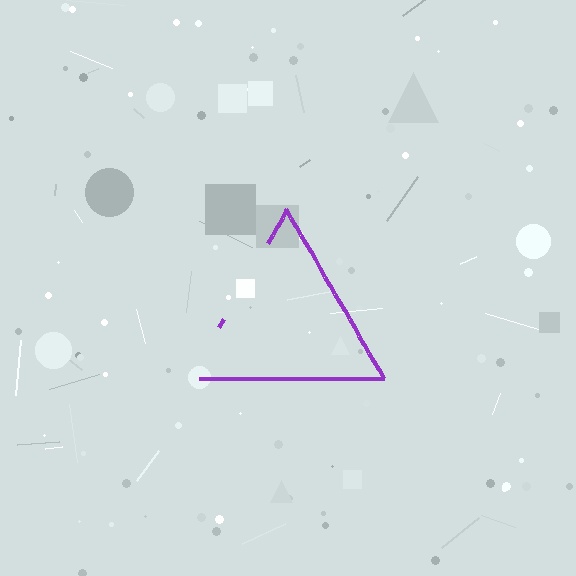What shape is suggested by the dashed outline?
The dashed outline suggests a triangle.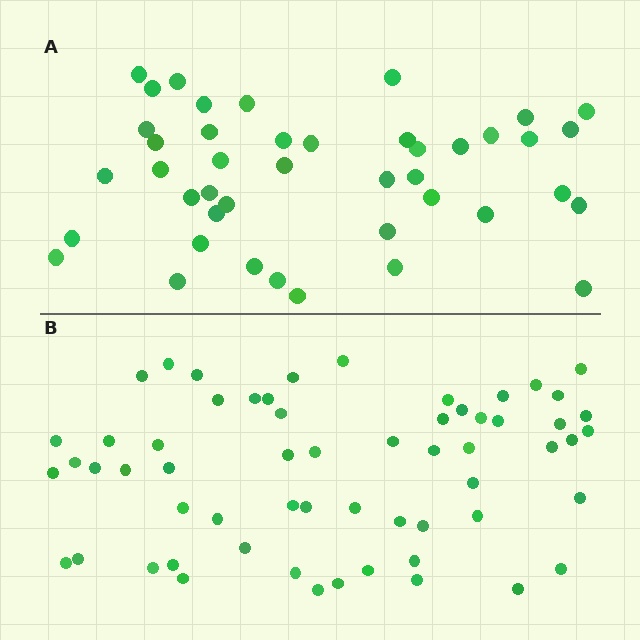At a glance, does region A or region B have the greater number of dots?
Region B (the bottom region) has more dots.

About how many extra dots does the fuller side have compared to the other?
Region B has approximately 15 more dots than region A.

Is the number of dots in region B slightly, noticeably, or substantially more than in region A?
Region B has noticeably more, but not dramatically so. The ratio is roughly 1.4 to 1.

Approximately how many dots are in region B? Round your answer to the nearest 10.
About 60 dots.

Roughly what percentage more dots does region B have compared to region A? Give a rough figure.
About 40% more.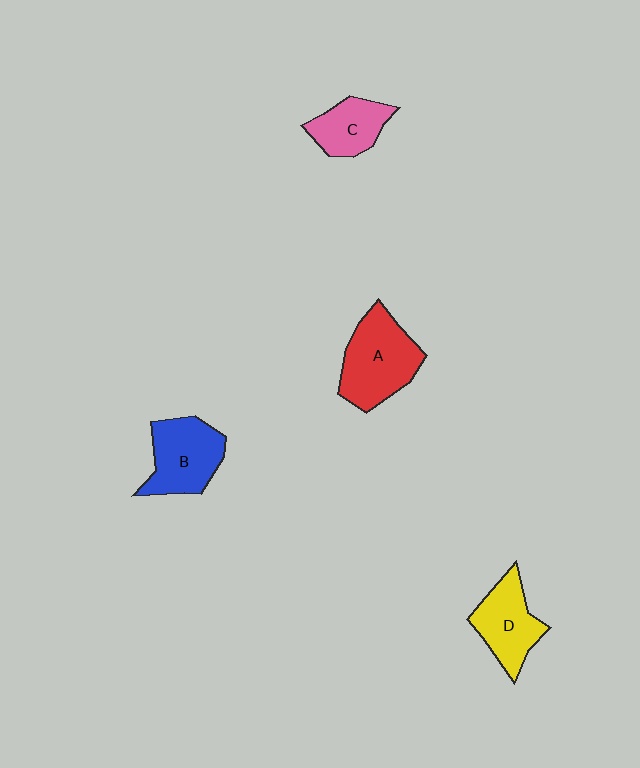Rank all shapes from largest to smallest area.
From largest to smallest: A (red), B (blue), D (yellow), C (pink).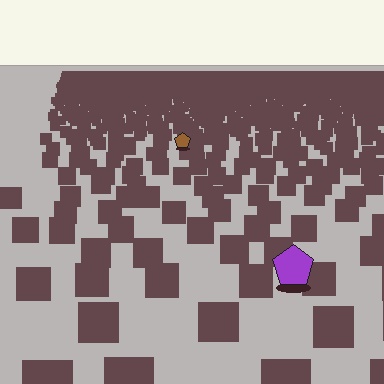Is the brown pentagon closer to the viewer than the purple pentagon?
No. The purple pentagon is closer — you can tell from the texture gradient: the ground texture is coarser near it.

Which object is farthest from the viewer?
The brown pentagon is farthest from the viewer. It appears smaller and the ground texture around it is denser.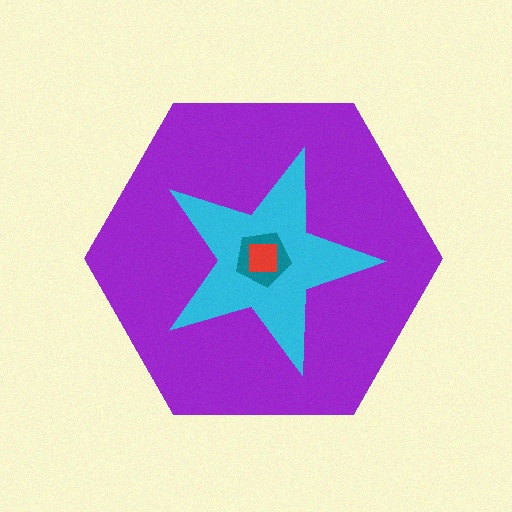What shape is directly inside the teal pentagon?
The red square.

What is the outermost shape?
The purple hexagon.